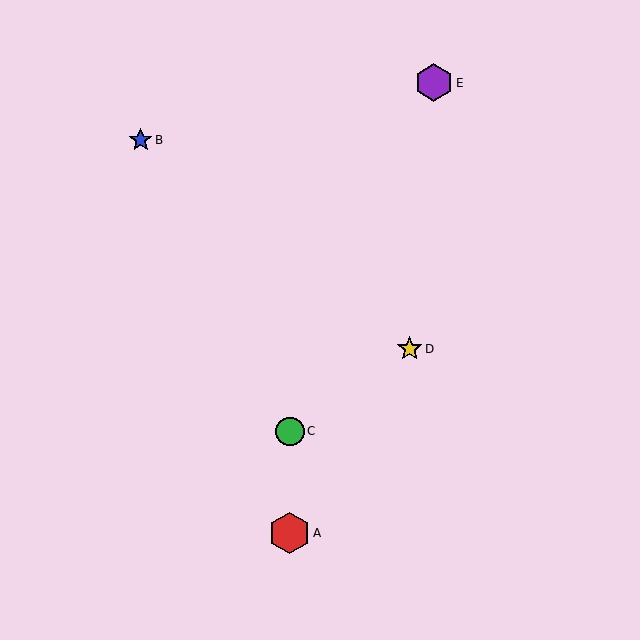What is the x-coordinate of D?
Object D is at x≈410.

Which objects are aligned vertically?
Objects A, C are aligned vertically.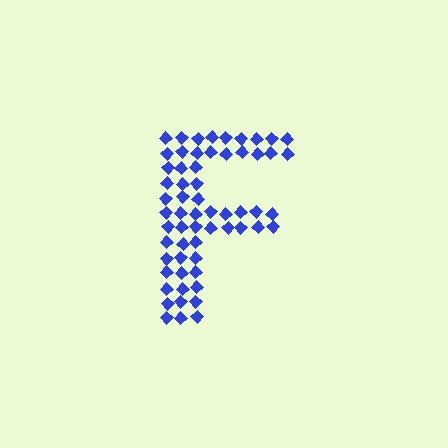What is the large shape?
The large shape is the letter F.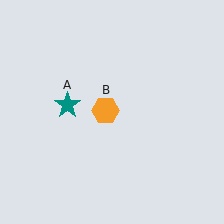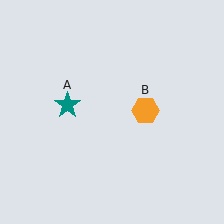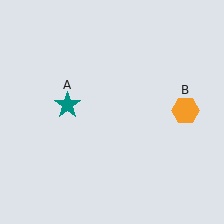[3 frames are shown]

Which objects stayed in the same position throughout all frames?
Teal star (object A) remained stationary.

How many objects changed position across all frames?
1 object changed position: orange hexagon (object B).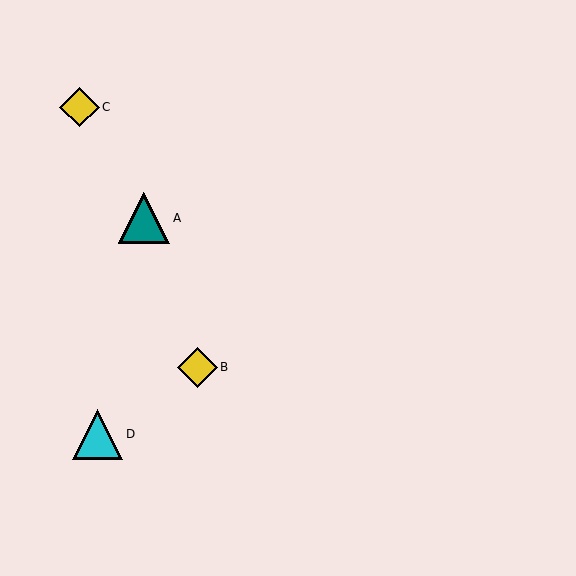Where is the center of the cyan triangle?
The center of the cyan triangle is at (98, 434).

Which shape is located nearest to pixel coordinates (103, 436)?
The cyan triangle (labeled D) at (98, 434) is nearest to that location.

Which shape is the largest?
The teal triangle (labeled A) is the largest.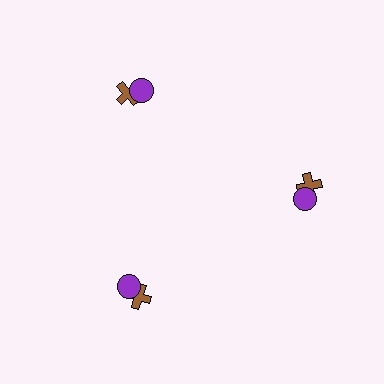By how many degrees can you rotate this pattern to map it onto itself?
The pattern maps onto itself every 120 degrees of rotation.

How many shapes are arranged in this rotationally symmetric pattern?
There are 6 shapes, arranged in 3 groups of 2.